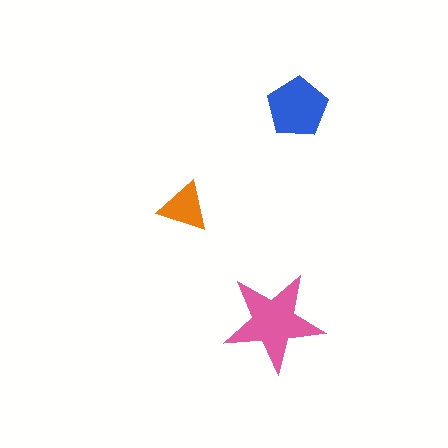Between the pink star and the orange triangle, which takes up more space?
The pink star.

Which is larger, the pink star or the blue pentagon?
The pink star.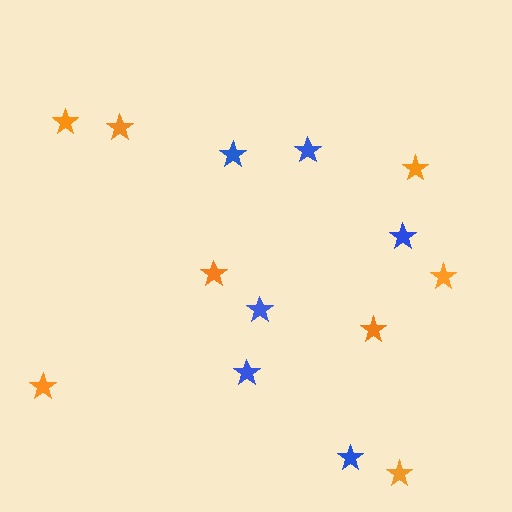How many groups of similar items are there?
There are 2 groups: one group of blue stars (6) and one group of orange stars (8).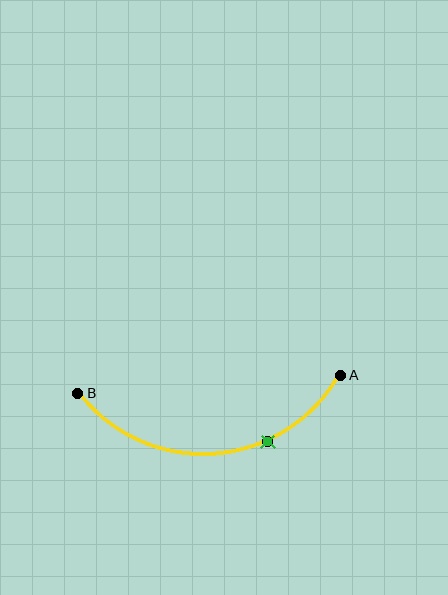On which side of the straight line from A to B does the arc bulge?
The arc bulges below the straight line connecting A and B.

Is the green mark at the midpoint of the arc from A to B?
No. The green mark lies on the arc but is closer to endpoint A. The arc midpoint would be at the point on the curve equidistant along the arc from both A and B.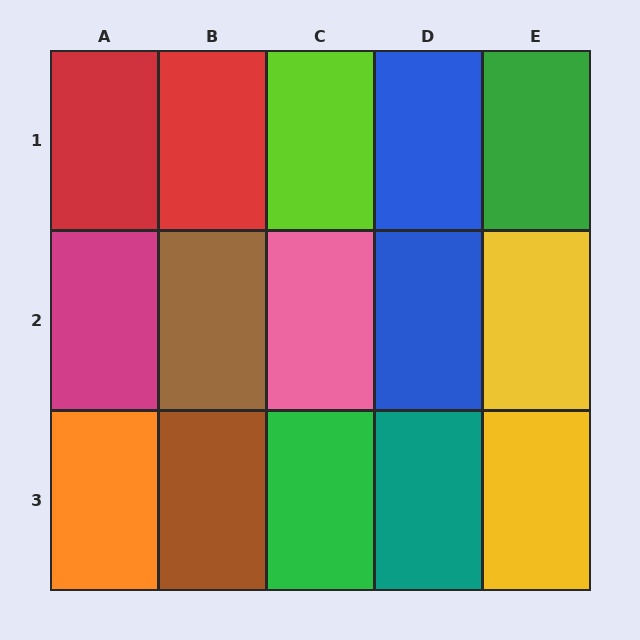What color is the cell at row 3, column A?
Orange.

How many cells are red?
2 cells are red.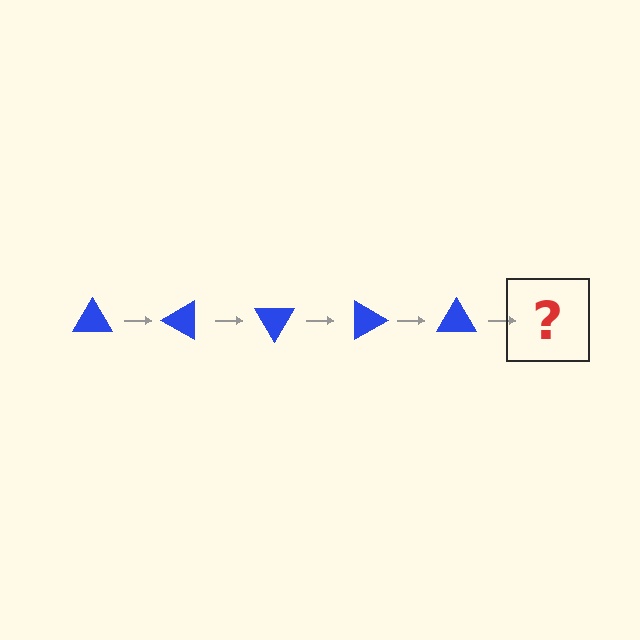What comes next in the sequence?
The next element should be a blue triangle rotated 150 degrees.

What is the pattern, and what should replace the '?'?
The pattern is that the triangle rotates 30 degrees each step. The '?' should be a blue triangle rotated 150 degrees.